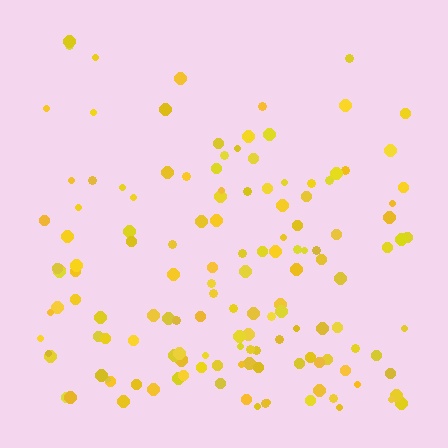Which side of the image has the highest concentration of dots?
The bottom.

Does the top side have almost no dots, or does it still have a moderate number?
Still a moderate number, just noticeably fewer than the bottom.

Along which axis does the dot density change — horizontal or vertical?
Vertical.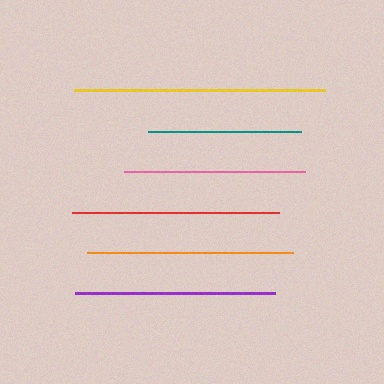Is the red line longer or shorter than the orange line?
The red line is longer than the orange line.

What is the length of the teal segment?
The teal segment is approximately 153 pixels long.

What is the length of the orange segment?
The orange segment is approximately 206 pixels long.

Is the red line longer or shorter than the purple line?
The red line is longer than the purple line.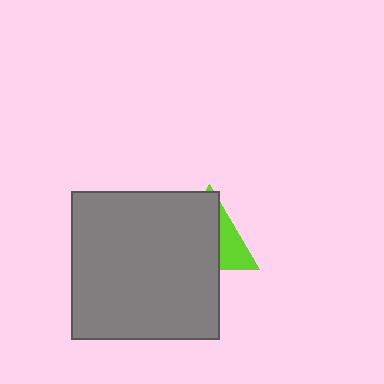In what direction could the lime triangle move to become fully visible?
The lime triangle could move right. That would shift it out from behind the gray square entirely.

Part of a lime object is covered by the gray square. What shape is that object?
It is a triangle.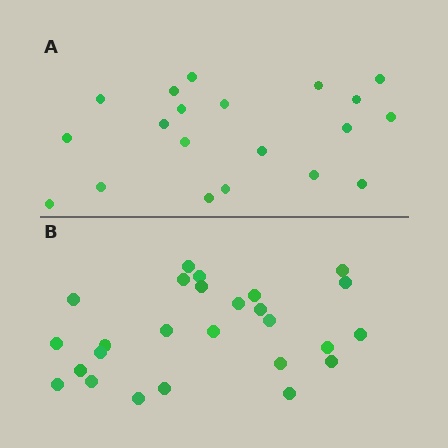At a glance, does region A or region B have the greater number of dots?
Region B (the bottom region) has more dots.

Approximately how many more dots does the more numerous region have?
Region B has about 6 more dots than region A.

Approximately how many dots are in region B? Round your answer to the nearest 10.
About 30 dots. (The exact count is 26, which rounds to 30.)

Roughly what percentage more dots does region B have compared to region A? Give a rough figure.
About 30% more.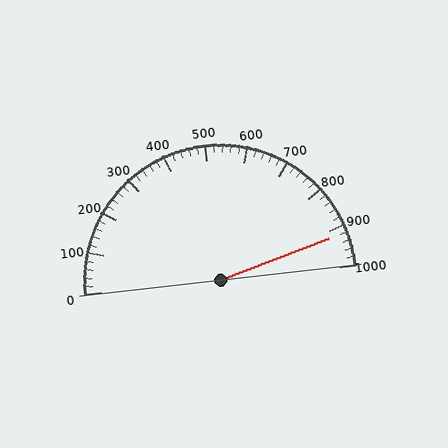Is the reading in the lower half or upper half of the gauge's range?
The reading is in the upper half of the range (0 to 1000).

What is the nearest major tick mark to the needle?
The nearest major tick mark is 900.